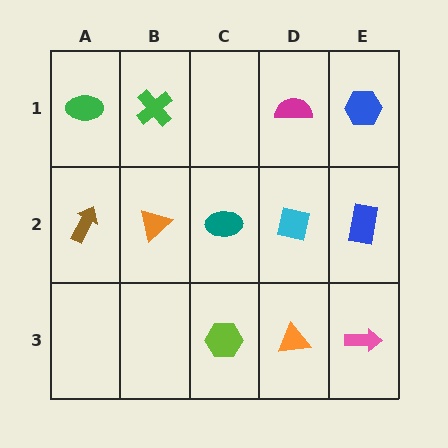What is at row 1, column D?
A magenta semicircle.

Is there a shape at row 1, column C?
No, that cell is empty.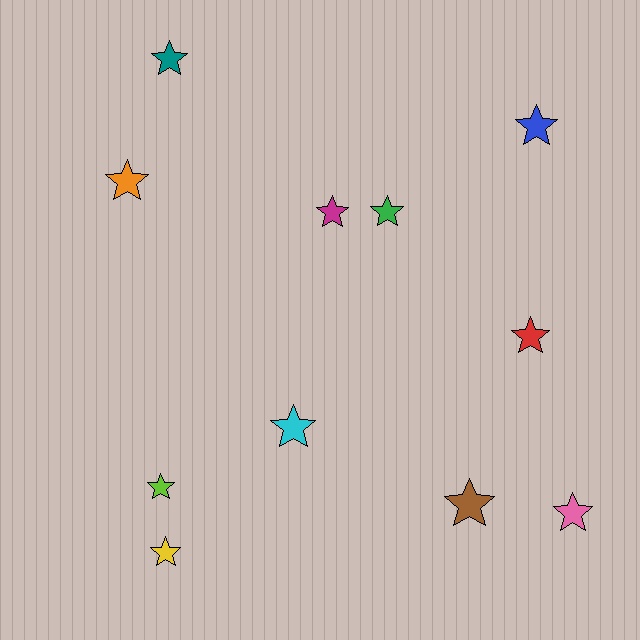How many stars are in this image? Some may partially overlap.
There are 11 stars.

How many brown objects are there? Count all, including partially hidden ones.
There is 1 brown object.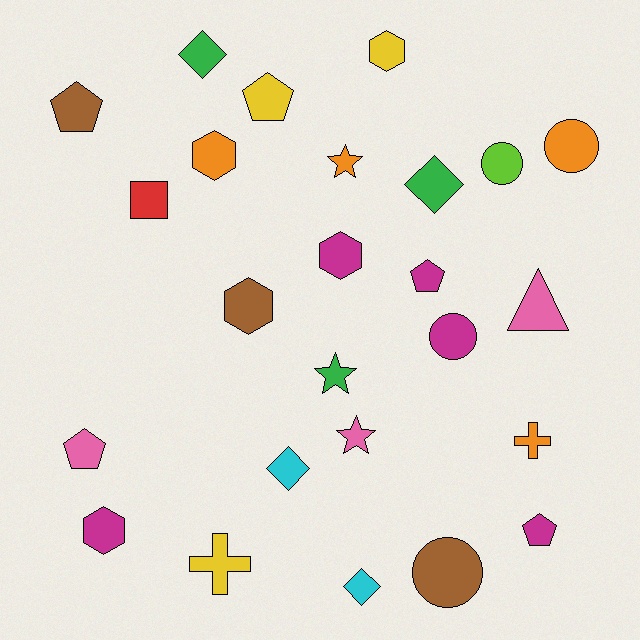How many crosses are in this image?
There are 2 crosses.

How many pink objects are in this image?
There are 3 pink objects.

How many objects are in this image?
There are 25 objects.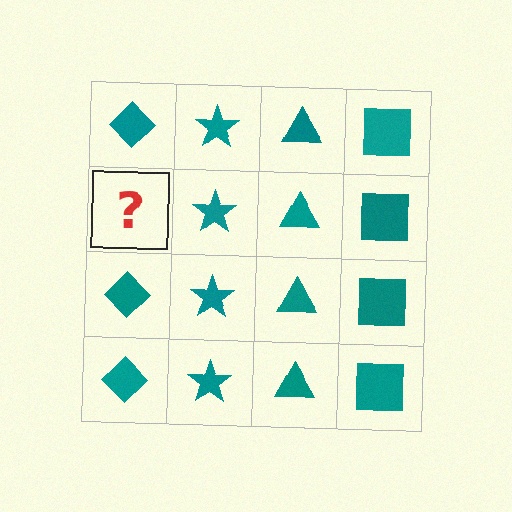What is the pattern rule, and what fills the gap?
The rule is that each column has a consistent shape. The gap should be filled with a teal diamond.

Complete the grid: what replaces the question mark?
The question mark should be replaced with a teal diamond.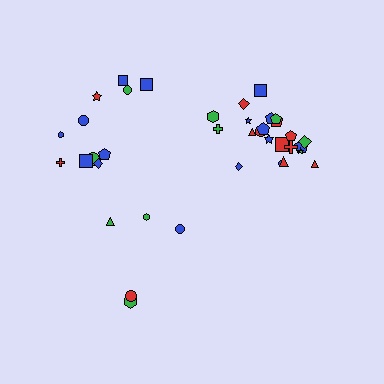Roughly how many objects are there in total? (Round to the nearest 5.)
Roughly 40 objects in total.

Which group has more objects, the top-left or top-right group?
The top-right group.